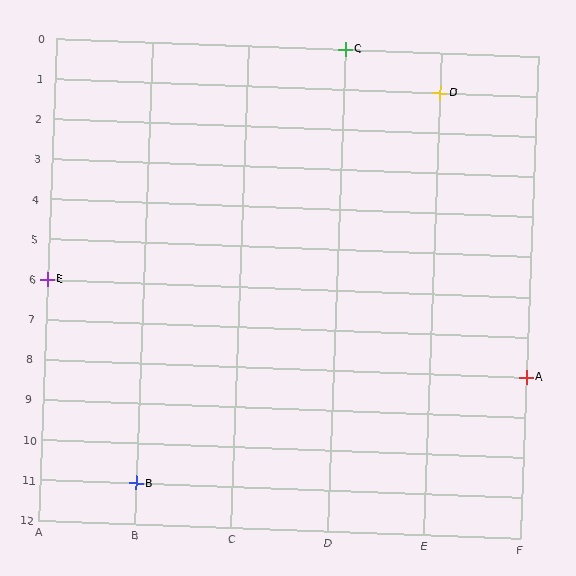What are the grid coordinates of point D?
Point D is at grid coordinates (E, 1).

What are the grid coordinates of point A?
Point A is at grid coordinates (F, 8).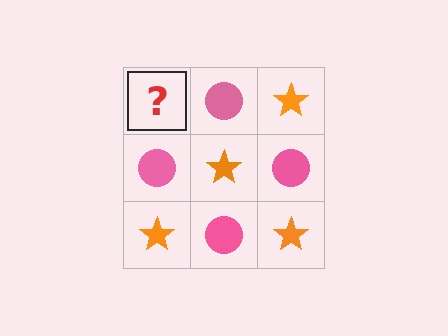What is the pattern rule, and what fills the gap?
The rule is that it alternates orange star and pink circle in a checkerboard pattern. The gap should be filled with an orange star.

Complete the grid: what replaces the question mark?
The question mark should be replaced with an orange star.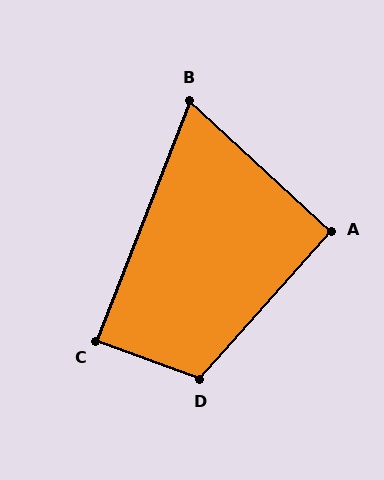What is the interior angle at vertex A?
Approximately 91 degrees (approximately right).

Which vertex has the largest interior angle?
D, at approximately 112 degrees.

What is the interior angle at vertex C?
Approximately 89 degrees (approximately right).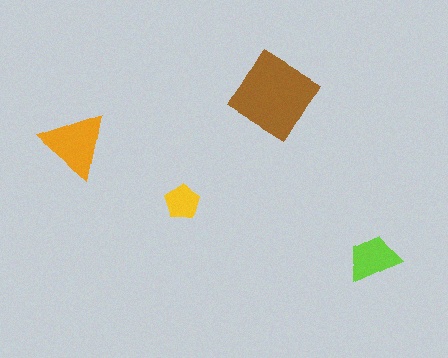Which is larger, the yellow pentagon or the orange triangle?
The orange triangle.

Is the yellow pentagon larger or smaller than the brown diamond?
Smaller.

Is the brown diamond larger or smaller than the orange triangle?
Larger.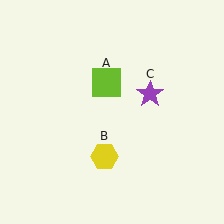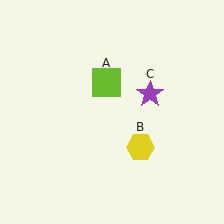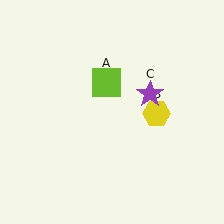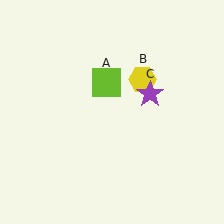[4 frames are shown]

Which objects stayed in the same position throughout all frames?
Lime square (object A) and purple star (object C) remained stationary.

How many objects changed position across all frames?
1 object changed position: yellow hexagon (object B).